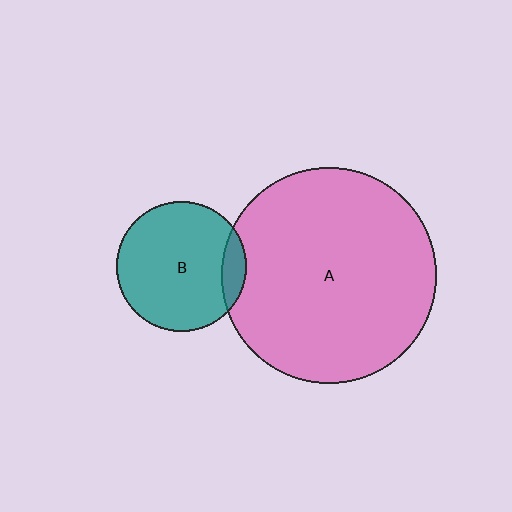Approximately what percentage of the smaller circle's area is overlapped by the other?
Approximately 10%.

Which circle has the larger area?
Circle A (pink).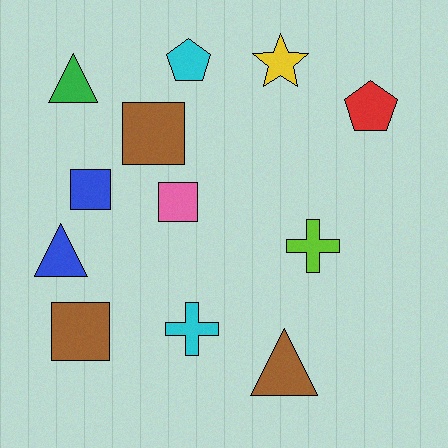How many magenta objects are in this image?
There are no magenta objects.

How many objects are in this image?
There are 12 objects.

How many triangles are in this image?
There are 3 triangles.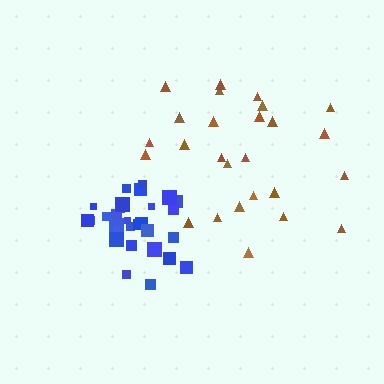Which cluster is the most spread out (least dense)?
Brown.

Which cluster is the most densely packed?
Blue.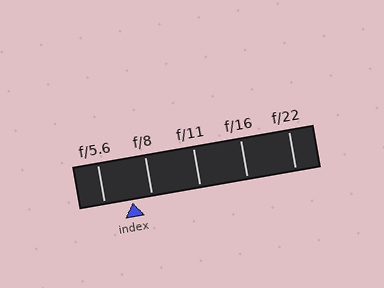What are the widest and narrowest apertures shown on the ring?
The widest aperture shown is f/5.6 and the narrowest is f/22.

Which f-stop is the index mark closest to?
The index mark is closest to f/8.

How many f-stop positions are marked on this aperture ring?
There are 5 f-stop positions marked.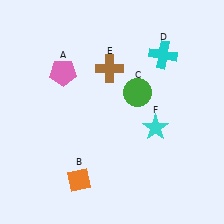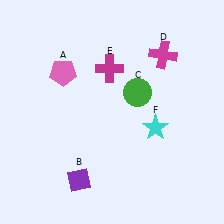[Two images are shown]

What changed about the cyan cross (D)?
In Image 1, D is cyan. In Image 2, it changed to magenta.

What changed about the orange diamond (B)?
In Image 1, B is orange. In Image 2, it changed to purple.